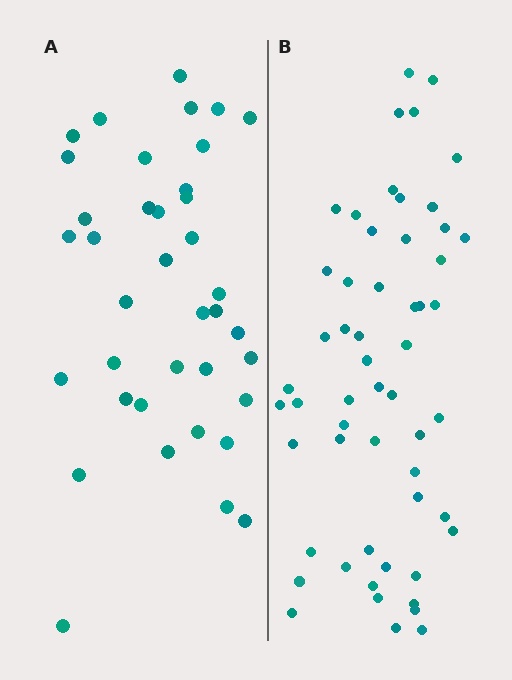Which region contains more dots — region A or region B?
Region B (the right region) has more dots.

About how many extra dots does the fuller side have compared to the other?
Region B has approximately 15 more dots than region A.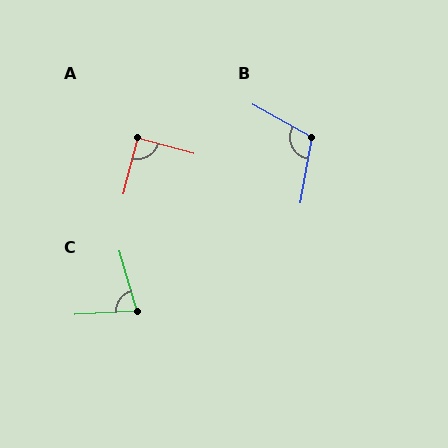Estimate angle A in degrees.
Approximately 89 degrees.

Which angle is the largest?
B, at approximately 109 degrees.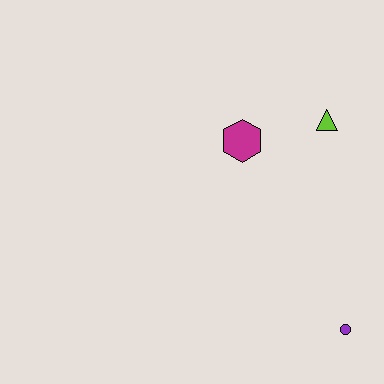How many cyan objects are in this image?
There are no cyan objects.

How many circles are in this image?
There is 1 circle.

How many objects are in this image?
There are 3 objects.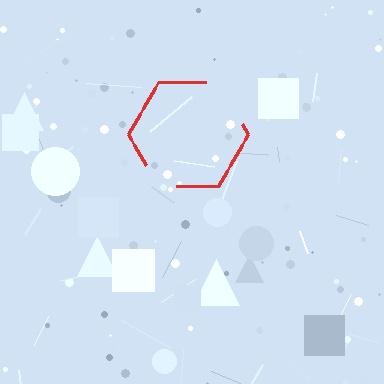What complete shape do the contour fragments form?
The contour fragments form a hexagon.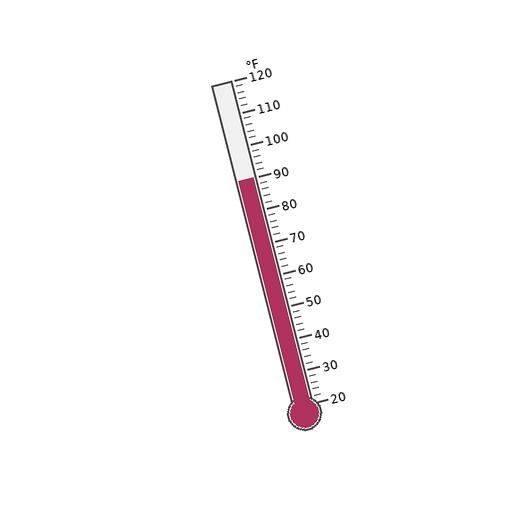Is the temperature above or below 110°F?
The temperature is below 110°F.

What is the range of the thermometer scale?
The thermometer scale ranges from 20°F to 120°F.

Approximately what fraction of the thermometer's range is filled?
The thermometer is filled to approximately 70% of its range.